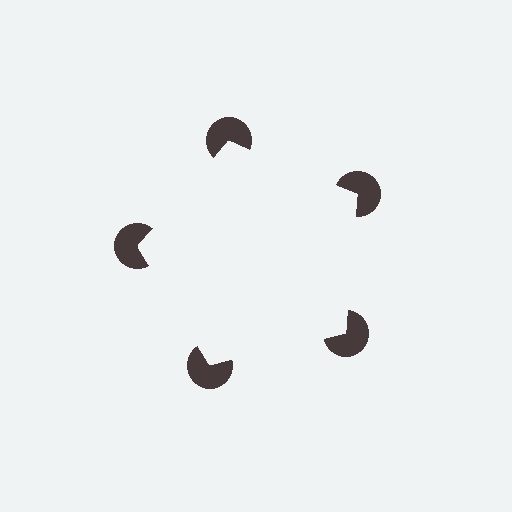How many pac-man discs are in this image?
There are 5 — one at each vertex of the illusory pentagon.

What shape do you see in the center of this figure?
An illusory pentagon — its edges are inferred from the aligned wedge cuts in the pac-man discs, not physically drawn.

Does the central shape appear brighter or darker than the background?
It typically appears slightly brighter than the background, even though no actual brightness change is drawn.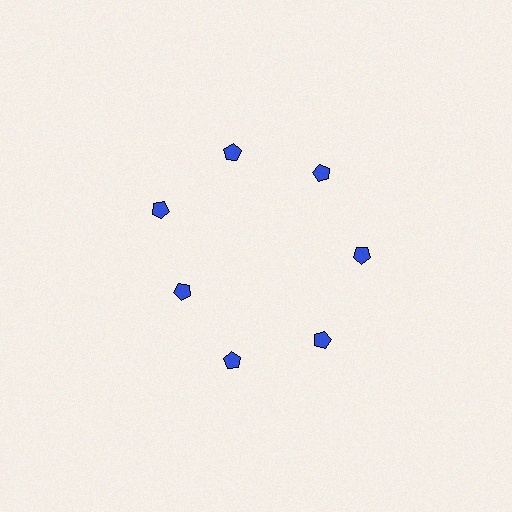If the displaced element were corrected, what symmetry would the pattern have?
It would have 7-fold rotational symmetry — the pattern would map onto itself every 51 degrees.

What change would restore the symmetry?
The symmetry would be restored by moving it outward, back onto the ring so that all 7 pentagons sit at equal angles and equal distance from the center.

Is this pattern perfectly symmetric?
No. The 7 blue pentagons are arranged in a ring, but one element near the 8 o'clock position is pulled inward toward the center, breaking the 7-fold rotational symmetry.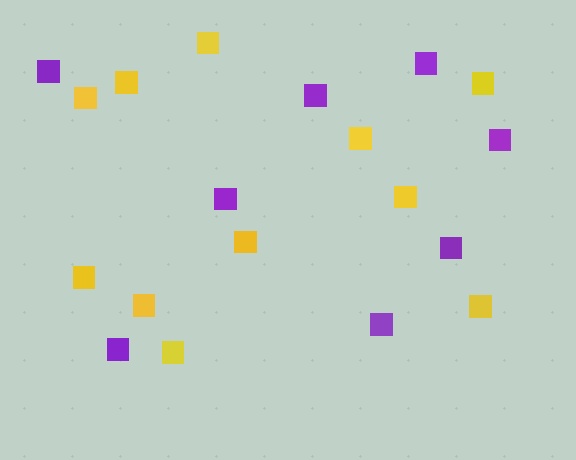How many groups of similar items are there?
There are 2 groups: one group of purple squares (8) and one group of yellow squares (11).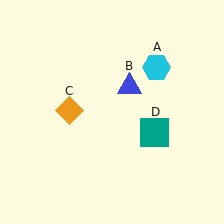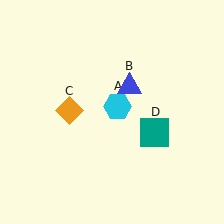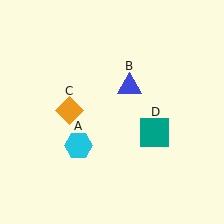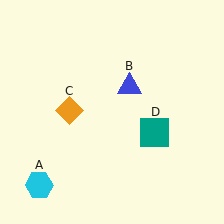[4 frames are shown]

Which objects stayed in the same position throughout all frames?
Blue triangle (object B) and orange diamond (object C) and teal square (object D) remained stationary.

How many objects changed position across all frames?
1 object changed position: cyan hexagon (object A).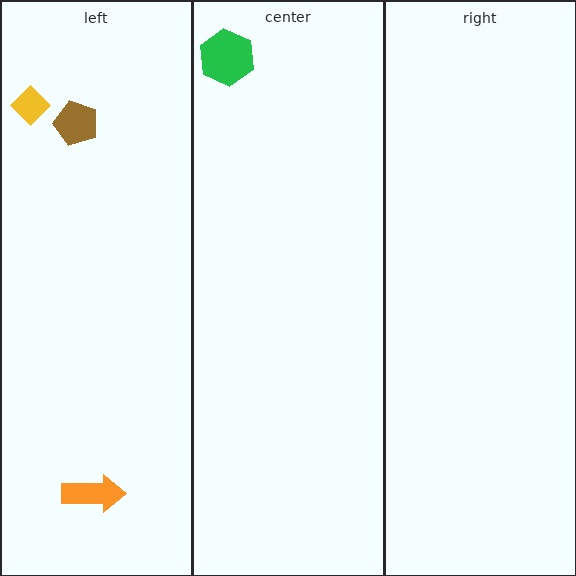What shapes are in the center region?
The green hexagon.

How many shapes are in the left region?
3.